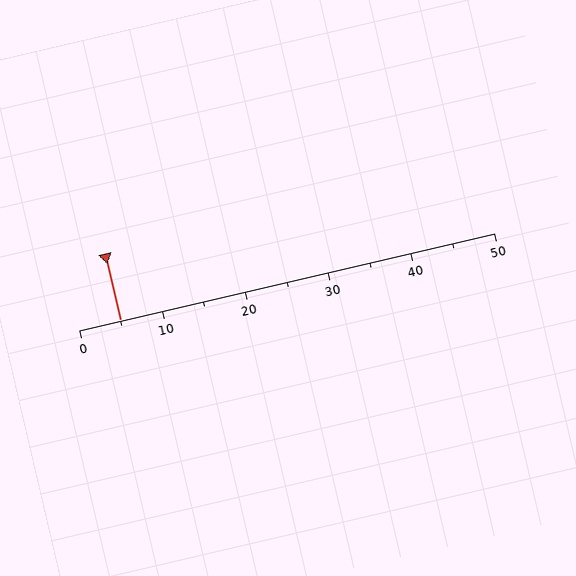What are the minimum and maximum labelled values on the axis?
The axis runs from 0 to 50.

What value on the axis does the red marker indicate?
The marker indicates approximately 5.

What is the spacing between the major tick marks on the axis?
The major ticks are spaced 10 apart.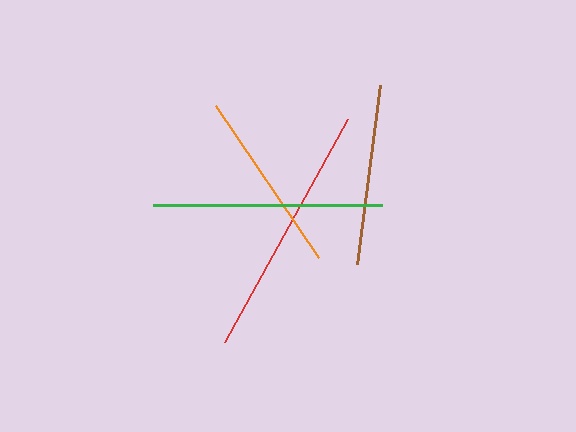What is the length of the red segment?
The red segment is approximately 254 pixels long.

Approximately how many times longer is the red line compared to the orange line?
The red line is approximately 1.4 times the length of the orange line.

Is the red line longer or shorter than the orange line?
The red line is longer than the orange line.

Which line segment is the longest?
The red line is the longest at approximately 254 pixels.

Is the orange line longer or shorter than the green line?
The green line is longer than the orange line.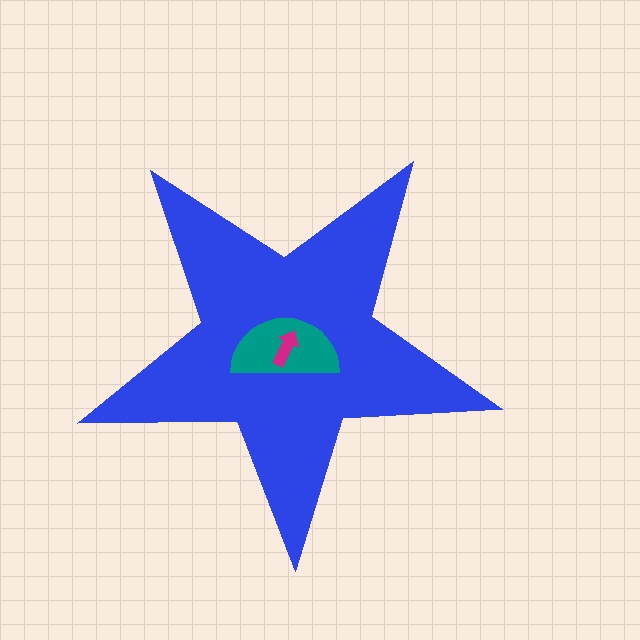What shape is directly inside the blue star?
The teal semicircle.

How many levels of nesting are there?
3.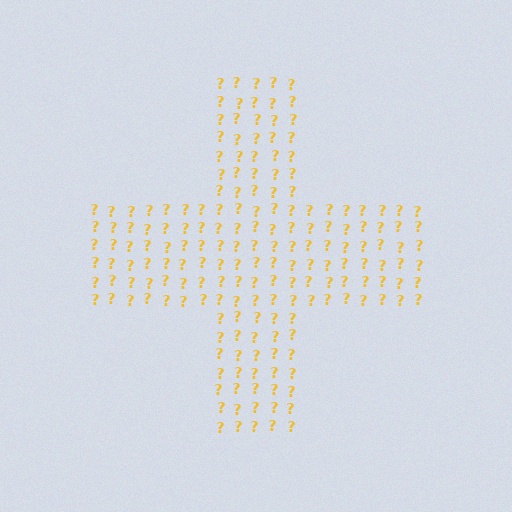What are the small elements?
The small elements are question marks.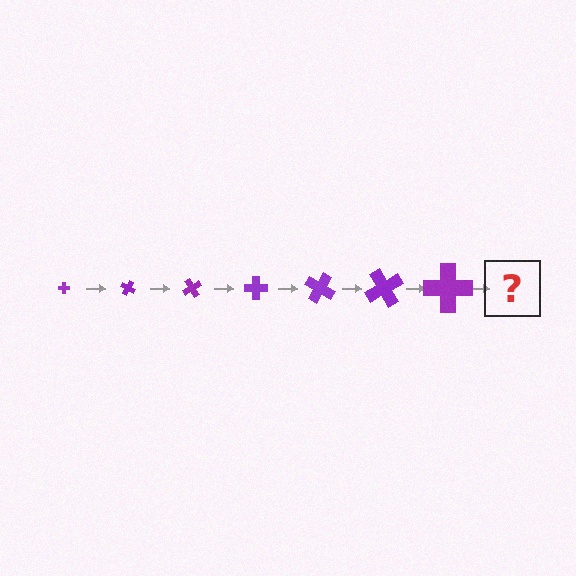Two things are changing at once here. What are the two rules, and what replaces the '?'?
The two rules are that the cross grows larger each step and it rotates 30 degrees each step. The '?' should be a cross, larger than the previous one and rotated 210 degrees from the start.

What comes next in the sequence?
The next element should be a cross, larger than the previous one and rotated 210 degrees from the start.